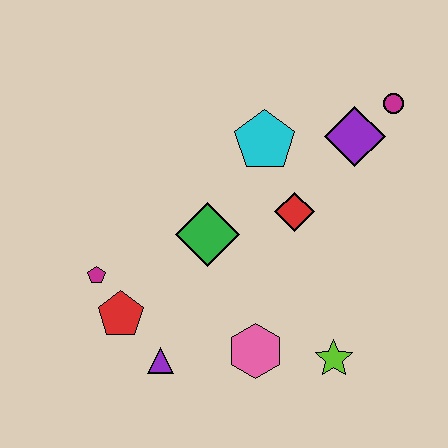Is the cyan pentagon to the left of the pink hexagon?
No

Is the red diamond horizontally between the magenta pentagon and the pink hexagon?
No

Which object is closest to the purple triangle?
The red pentagon is closest to the purple triangle.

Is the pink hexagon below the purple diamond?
Yes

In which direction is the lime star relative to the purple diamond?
The lime star is below the purple diamond.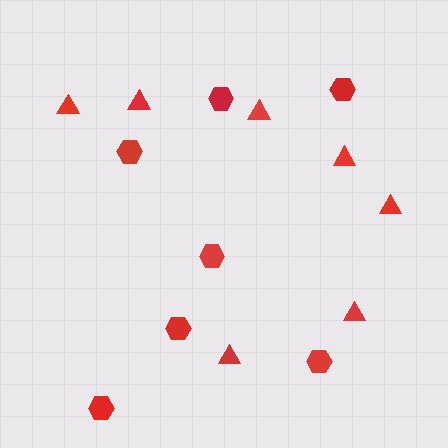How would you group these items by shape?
There are 2 groups: one group of triangles (7) and one group of hexagons (7).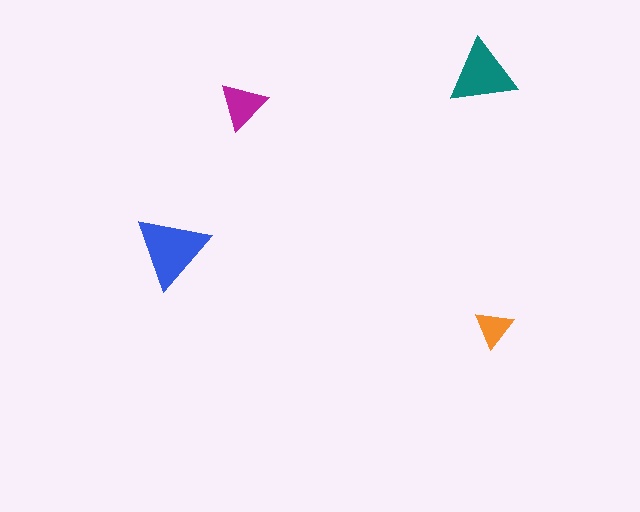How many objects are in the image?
There are 4 objects in the image.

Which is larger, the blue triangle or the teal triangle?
The blue one.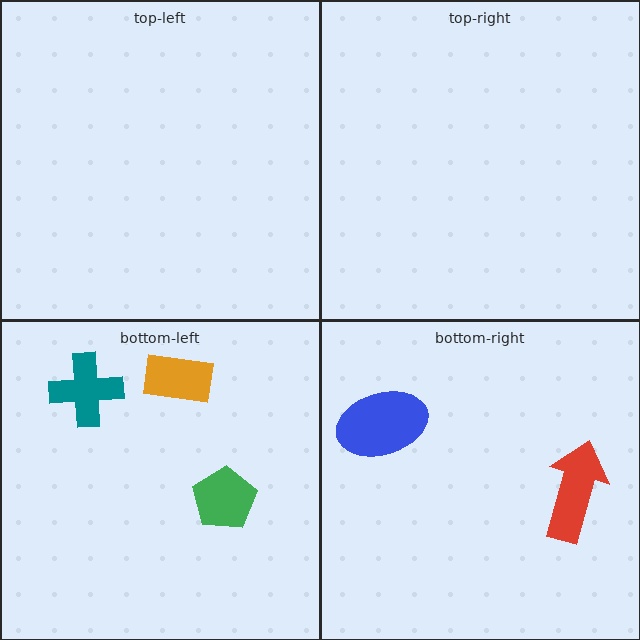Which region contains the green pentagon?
The bottom-left region.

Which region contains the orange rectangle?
The bottom-left region.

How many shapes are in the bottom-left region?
3.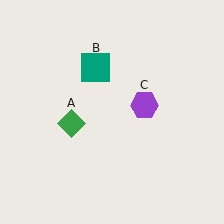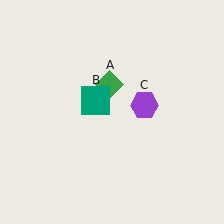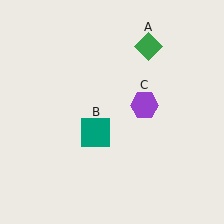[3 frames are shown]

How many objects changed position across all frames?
2 objects changed position: green diamond (object A), teal square (object B).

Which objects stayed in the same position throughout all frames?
Purple hexagon (object C) remained stationary.